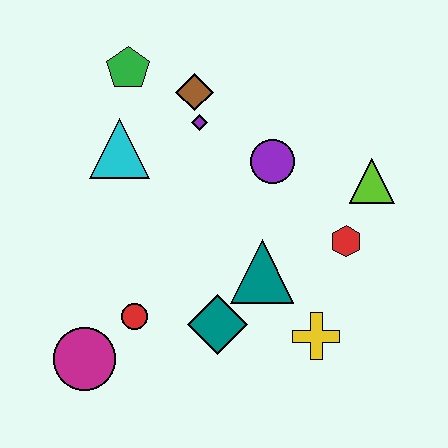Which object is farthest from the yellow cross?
The green pentagon is farthest from the yellow cross.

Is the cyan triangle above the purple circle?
Yes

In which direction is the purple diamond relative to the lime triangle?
The purple diamond is to the left of the lime triangle.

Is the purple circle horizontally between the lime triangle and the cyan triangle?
Yes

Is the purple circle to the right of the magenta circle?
Yes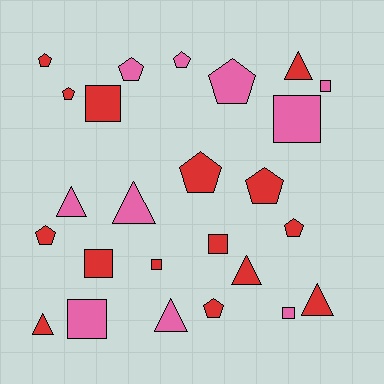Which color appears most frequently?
Red, with 15 objects.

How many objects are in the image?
There are 25 objects.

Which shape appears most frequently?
Pentagon, with 10 objects.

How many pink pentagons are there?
There are 3 pink pentagons.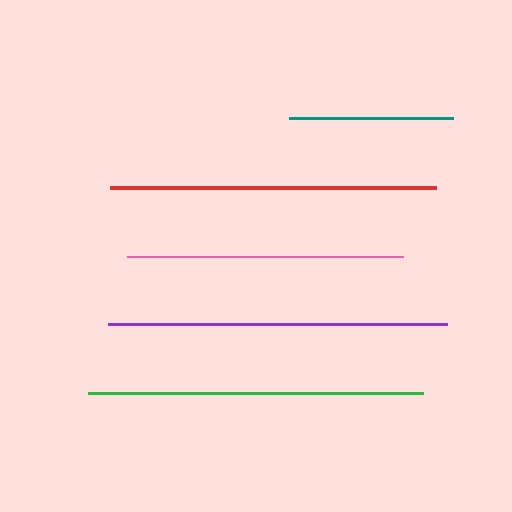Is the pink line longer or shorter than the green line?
The green line is longer than the pink line.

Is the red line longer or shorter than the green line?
The green line is longer than the red line.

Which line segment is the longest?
The purple line is the longest at approximately 338 pixels.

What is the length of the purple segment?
The purple segment is approximately 338 pixels long.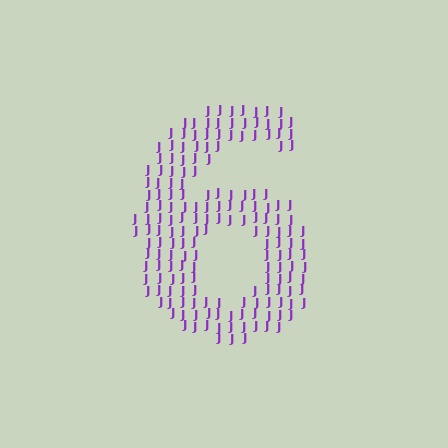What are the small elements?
The small elements are letter J's.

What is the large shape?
The large shape is the digit 6.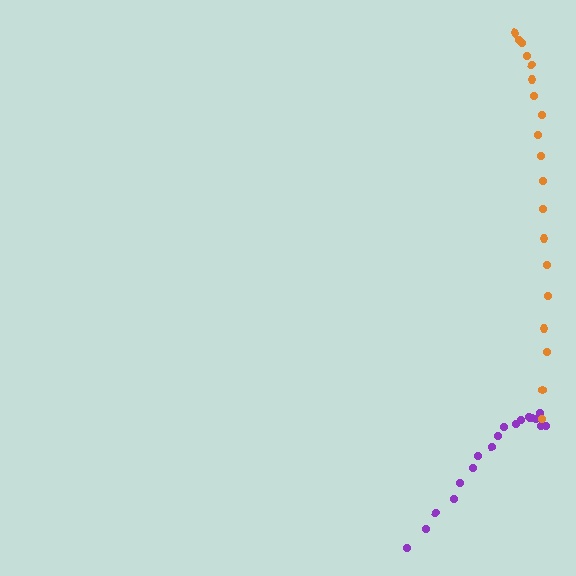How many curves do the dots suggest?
There are 2 distinct paths.